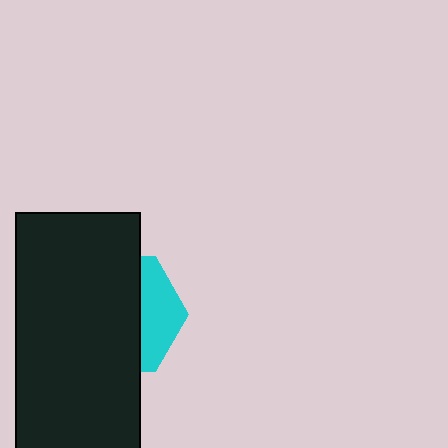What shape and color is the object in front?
The object in front is a black rectangle.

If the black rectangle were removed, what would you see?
You would see the complete cyan hexagon.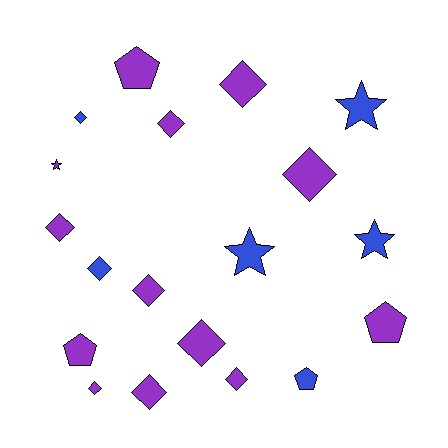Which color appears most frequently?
Purple, with 13 objects.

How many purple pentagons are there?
There are 3 purple pentagons.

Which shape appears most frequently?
Diamond, with 11 objects.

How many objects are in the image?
There are 19 objects.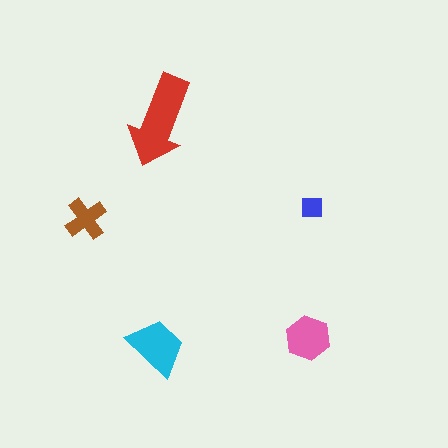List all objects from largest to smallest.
The red arrow, the cyan trapezoid, the pink hexagon, the brown cross, the blue square.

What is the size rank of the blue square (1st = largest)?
5th.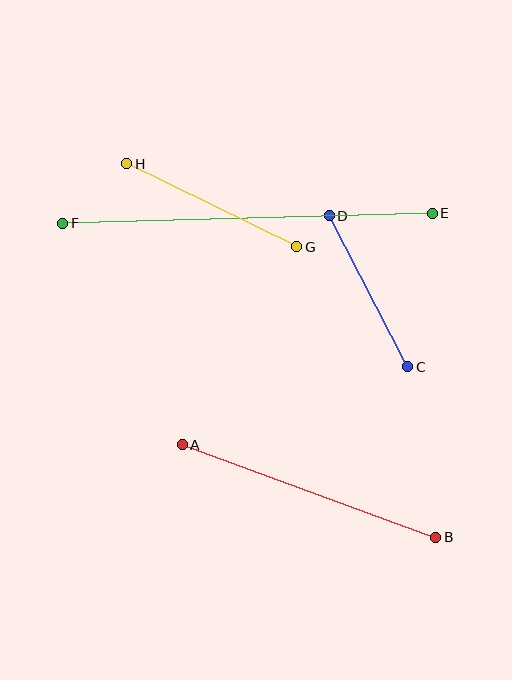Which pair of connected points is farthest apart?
Points E and F are farthest apart.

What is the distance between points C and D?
The distance is approximately 170 pixels.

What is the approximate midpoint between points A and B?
The midpoint is at approximately (309, 491) pixels.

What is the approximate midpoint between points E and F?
The midpoint is at approximately (247, 218) pixels.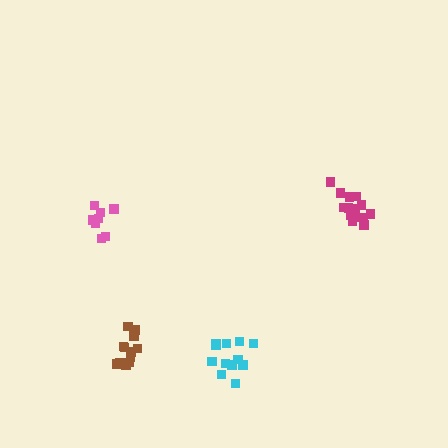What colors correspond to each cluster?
The clusters are colored: magenta, brown, cyan, pink.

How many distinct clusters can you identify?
There are 4 distinct clusters.